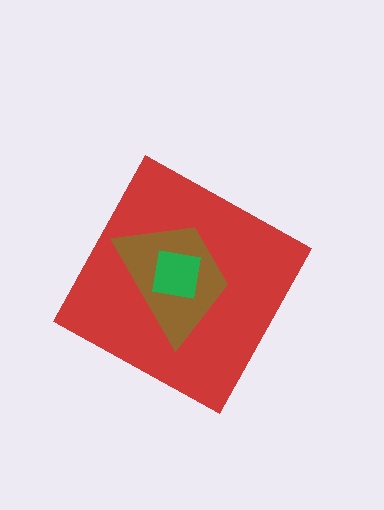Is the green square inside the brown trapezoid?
Yes.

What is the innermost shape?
The green square.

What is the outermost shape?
The red diamond.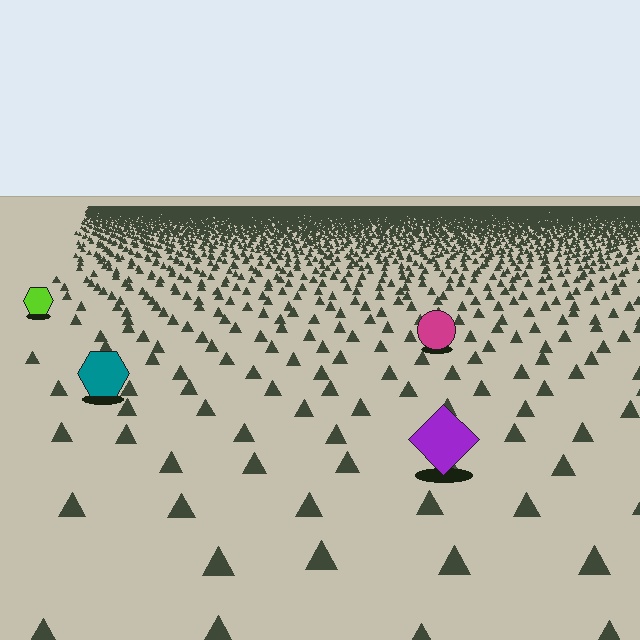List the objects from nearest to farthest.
From nearest to farthest: the purple diamond, the teal hexagon, the magenta circle, the lime hexagon.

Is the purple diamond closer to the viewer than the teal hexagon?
Yes. The purple diamond is closer — you can tell from the texture gradient: the ground texture is coarser near it.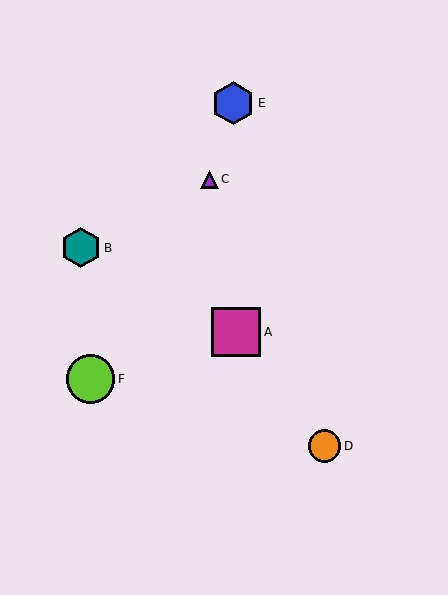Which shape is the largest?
The magenta square (labeled A) is the largest.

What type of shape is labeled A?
Shape A is a magenta square.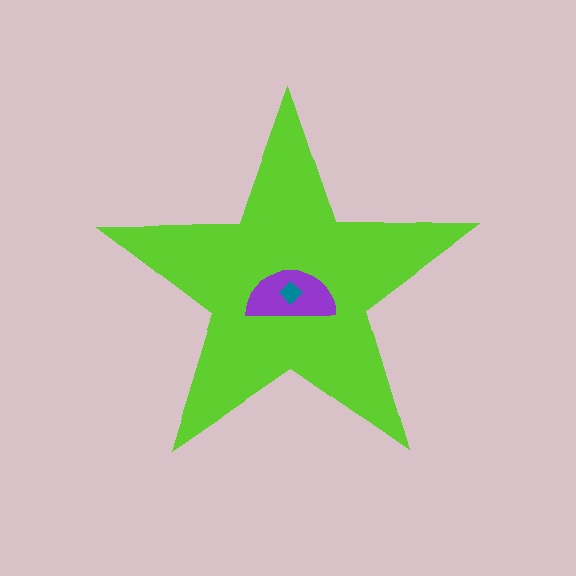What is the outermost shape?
The lime star.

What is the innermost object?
The teal diamond.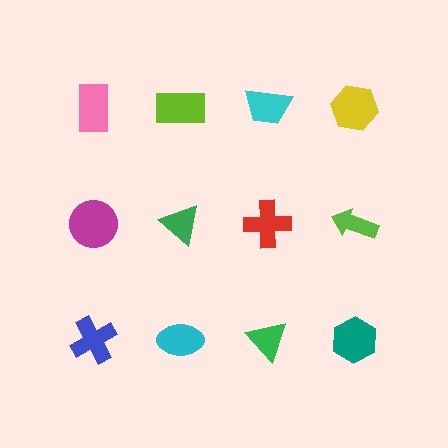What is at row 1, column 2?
A lime rectangle.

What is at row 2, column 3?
A red cross.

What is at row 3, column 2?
A cyan ellipse.